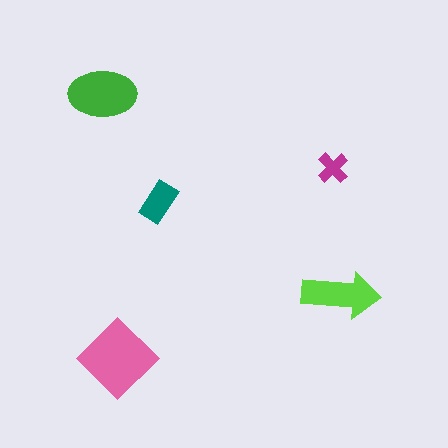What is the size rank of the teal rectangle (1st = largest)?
4th.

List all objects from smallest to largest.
The magenta cross, the teal rectangle, the lime arrow, the green ellipse, the pink diamond.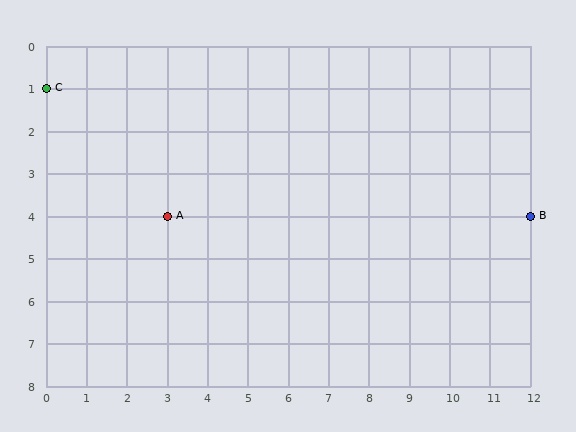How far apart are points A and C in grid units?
Points A and C are 3 columns and 3 rows apart (about 4.2 grid units diagonally).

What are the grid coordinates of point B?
Point B is at grid coordinates (12, 4).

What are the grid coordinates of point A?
Point A is at grid coordinates (3, 4).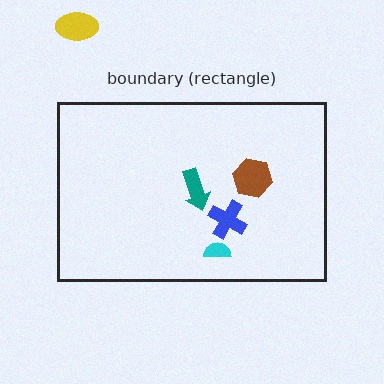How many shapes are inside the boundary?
4 inside, 1 outside.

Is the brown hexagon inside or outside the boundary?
Inside.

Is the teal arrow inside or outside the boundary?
Inside.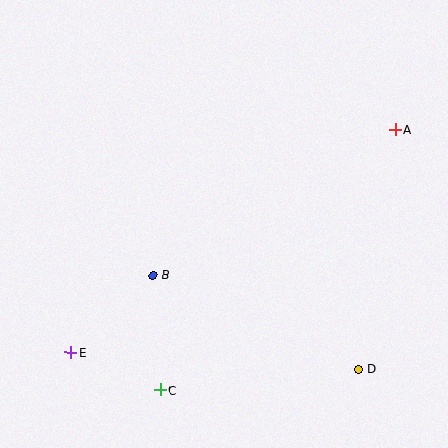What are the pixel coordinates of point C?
Point C is at (160, 390).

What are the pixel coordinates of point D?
Point D is at (359, 369).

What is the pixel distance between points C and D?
The distance between C and D is 199 pixels.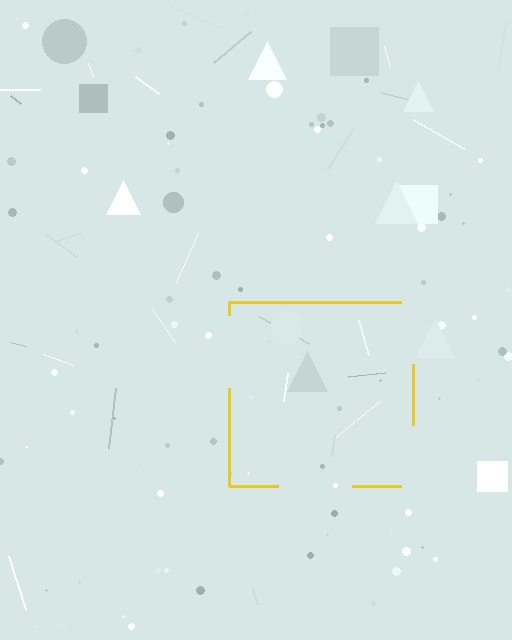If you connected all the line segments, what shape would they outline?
They would outline a square.